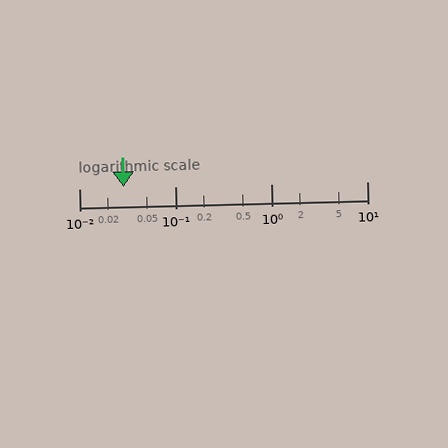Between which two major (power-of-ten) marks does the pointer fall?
The pointer is between 0.01 and 0.1.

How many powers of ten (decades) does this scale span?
The scale spans 3 decades, from 0.01 to 10.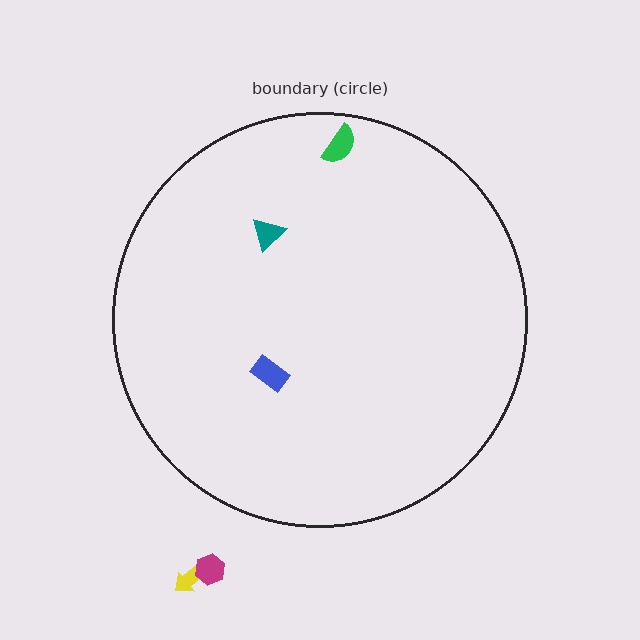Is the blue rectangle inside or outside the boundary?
Inside.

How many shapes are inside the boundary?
3 inside, 2 outside.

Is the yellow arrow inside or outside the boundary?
Outside.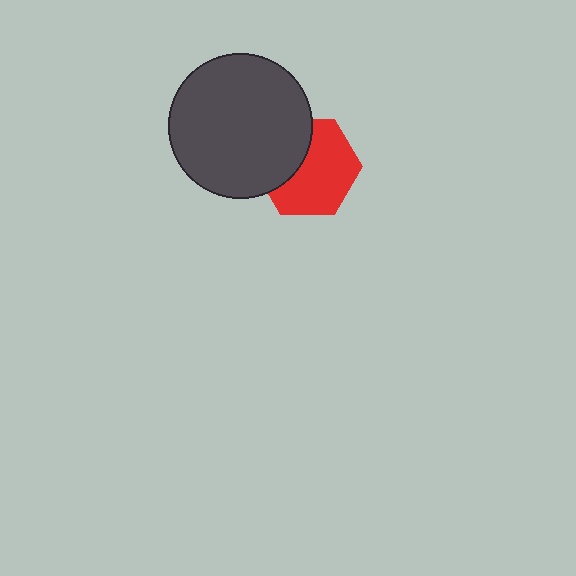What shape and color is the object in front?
The object in front is a dark gray circle.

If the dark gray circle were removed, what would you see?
You would see the complete red hexagon.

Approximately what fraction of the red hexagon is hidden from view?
Roughly 35% of the red hexagon is hidden behind the dark gray circle.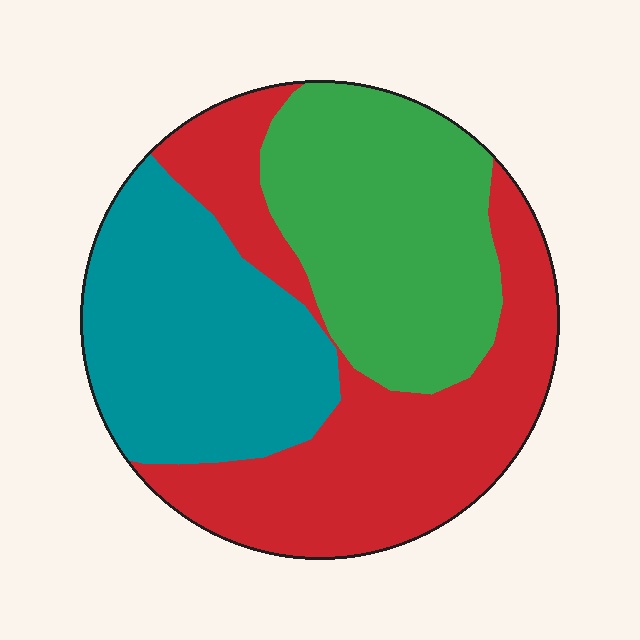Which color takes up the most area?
Red, at roughly 40%.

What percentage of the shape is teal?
Teal takes up about one third (1/3) of the shape.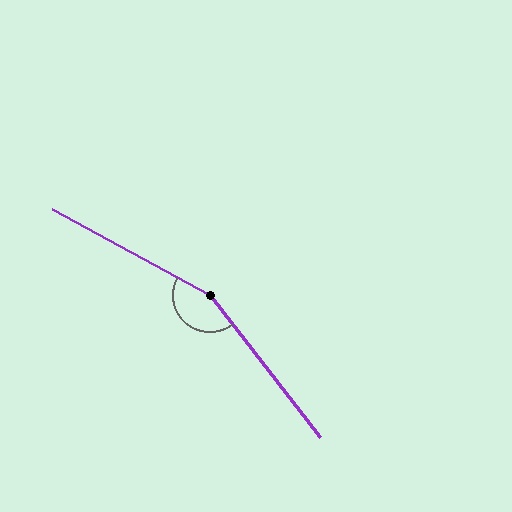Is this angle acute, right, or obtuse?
It is obtuse.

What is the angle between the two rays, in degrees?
Approximately 156 degrees.